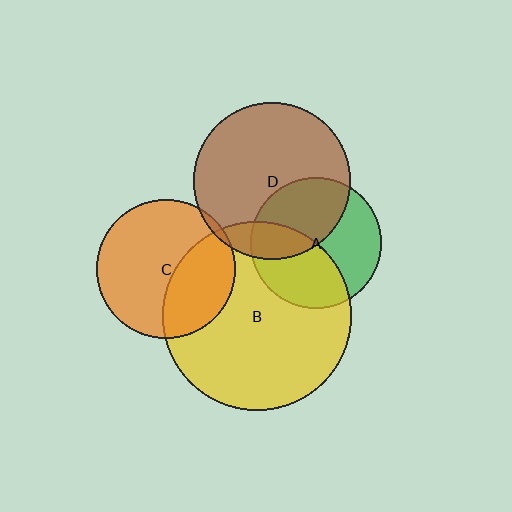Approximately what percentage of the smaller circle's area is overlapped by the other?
Approximately 15%.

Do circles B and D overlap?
Yes.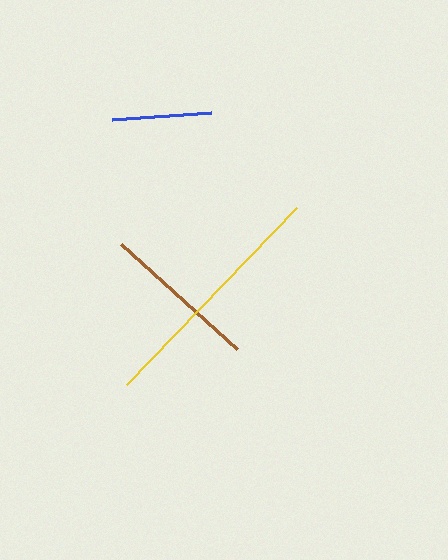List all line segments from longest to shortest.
From longest to shortest: yellow, brown, blue.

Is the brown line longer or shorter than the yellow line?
The yellow line is longer than the brown line.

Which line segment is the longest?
The yellow line is the longest at approximately 246 pixels.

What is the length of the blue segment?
The blue segment is approximately 99 pixels long.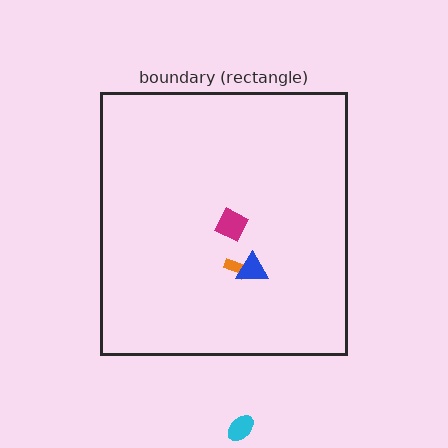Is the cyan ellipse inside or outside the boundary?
Outside.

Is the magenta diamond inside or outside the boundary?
Inside.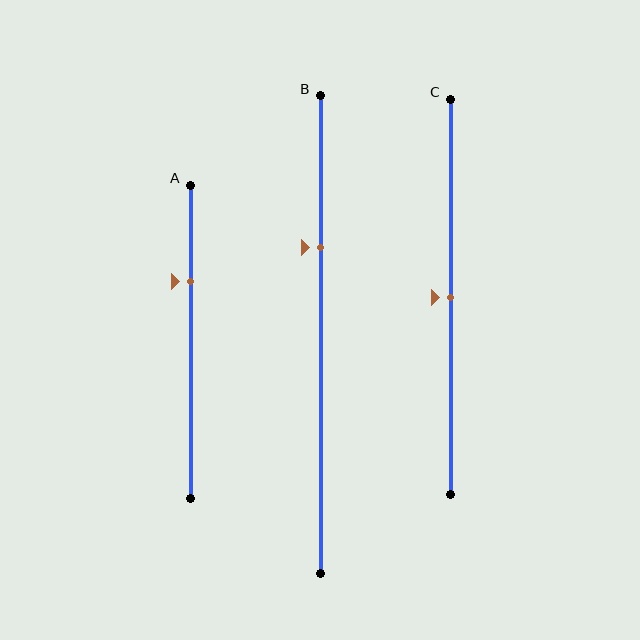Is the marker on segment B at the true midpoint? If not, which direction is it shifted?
No, the marker on segment B is shifted upward by about 18% of the segment length.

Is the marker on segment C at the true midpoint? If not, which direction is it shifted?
Yes, the marker on segment C is at the true midpoint.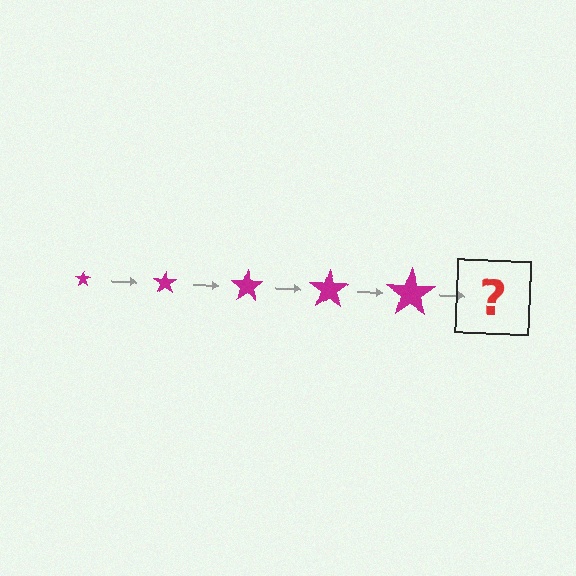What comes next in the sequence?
The next element should be a magenta star, larger than the previous one.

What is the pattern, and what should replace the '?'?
The pattern is that the star gets progressively larger each step. The '?' should be a magenta star, larger than the previous one.